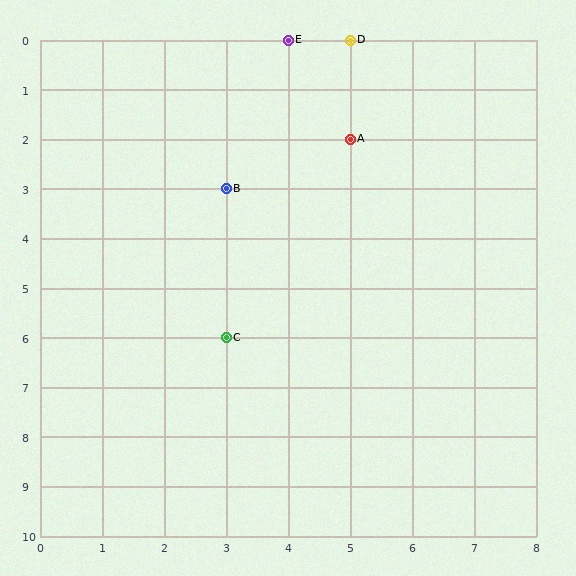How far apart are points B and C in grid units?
Points B and C are 3 rows apart.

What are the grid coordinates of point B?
Point B is at grid coordinates (3, 3).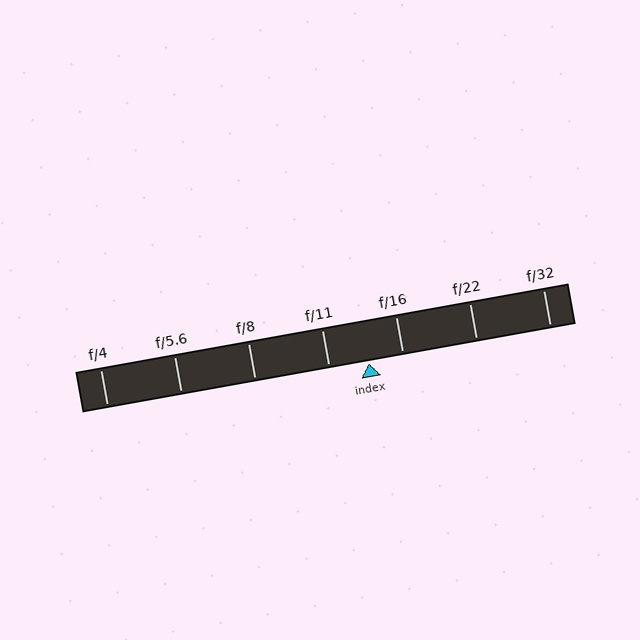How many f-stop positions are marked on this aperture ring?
There are 7 f-stop positions marked.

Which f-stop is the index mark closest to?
The index mark is closest to f/16.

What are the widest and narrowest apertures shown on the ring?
The widest aperture shown is f/4 and the narrowest is f/32.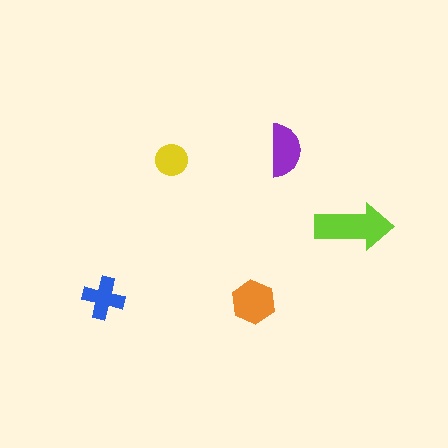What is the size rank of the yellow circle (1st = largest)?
5th.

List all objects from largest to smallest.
The lime arrow, the orange hexagon, the purple semicircle, the blue cross, the yellow circle.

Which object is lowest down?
The orange hexagon is bottommost.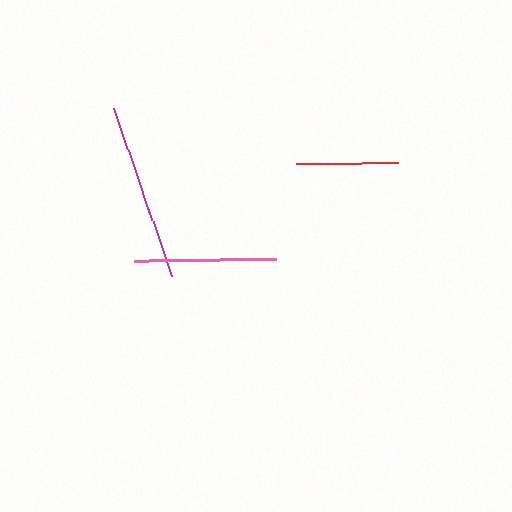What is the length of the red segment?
The red segment is approximately 102 pixels long.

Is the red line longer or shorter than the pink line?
The pink line is longer than the red line.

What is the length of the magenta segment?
The magenta segment is approximately 179 pixels long.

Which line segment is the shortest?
The red line is the shortest at approximately 102 pixels.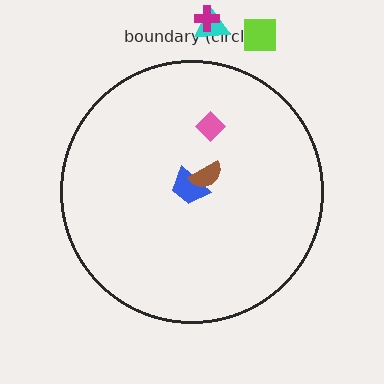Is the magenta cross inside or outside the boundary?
Outside.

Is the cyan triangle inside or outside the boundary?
Outside.